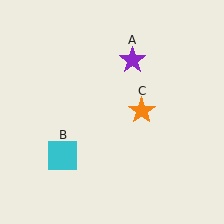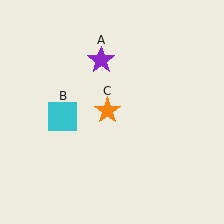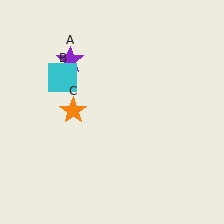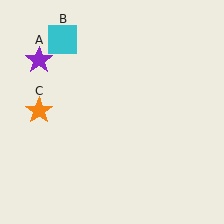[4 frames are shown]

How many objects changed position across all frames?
3 objects changed position: purple star (object A), cyan square (object B), orange star (object C).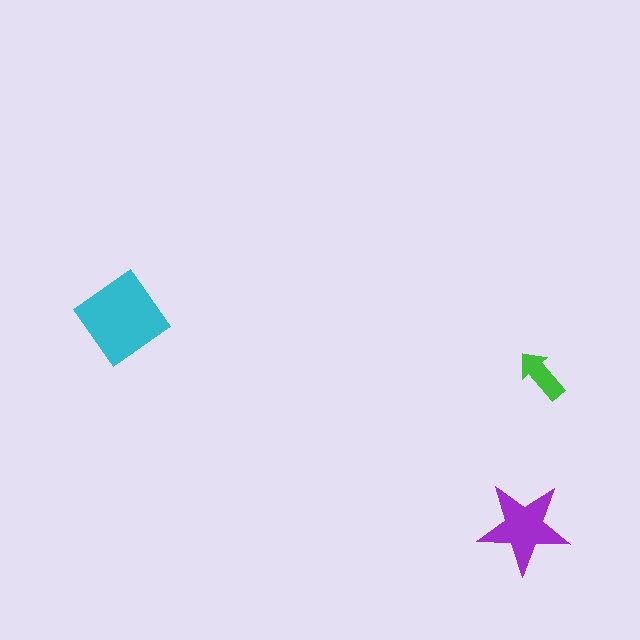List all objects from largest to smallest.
The cyan diamond, the purple star, the green arrow.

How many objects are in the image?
There are 3 objects in the image.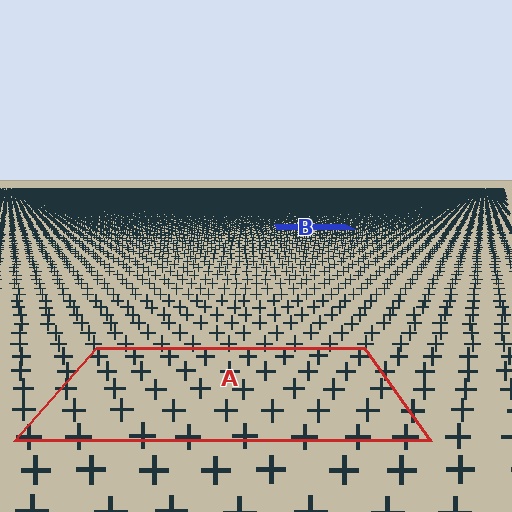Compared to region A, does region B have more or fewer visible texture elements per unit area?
Region B has more texture elements per unit area — they are packed more densely because it is farther away.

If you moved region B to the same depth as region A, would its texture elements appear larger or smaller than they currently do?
They would appear larger. At a closer depth, the same texture elements are projected at a bigger on-screen size.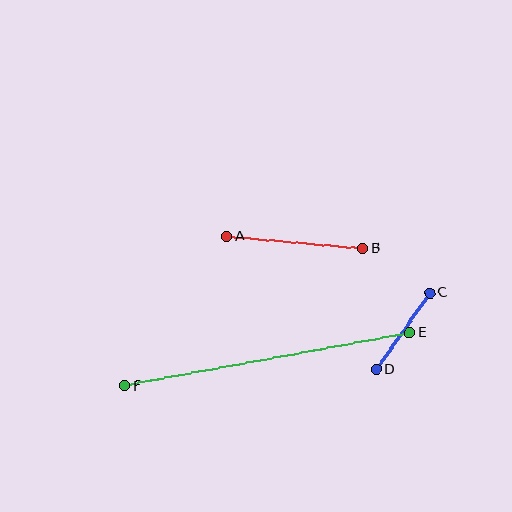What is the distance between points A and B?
The distance is approximately 136 pixels.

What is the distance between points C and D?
The distance is approximately 93 pixels.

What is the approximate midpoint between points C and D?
The midpoint is at approximately (403, 331) pixels.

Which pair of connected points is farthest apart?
Points E and F are farthest apart.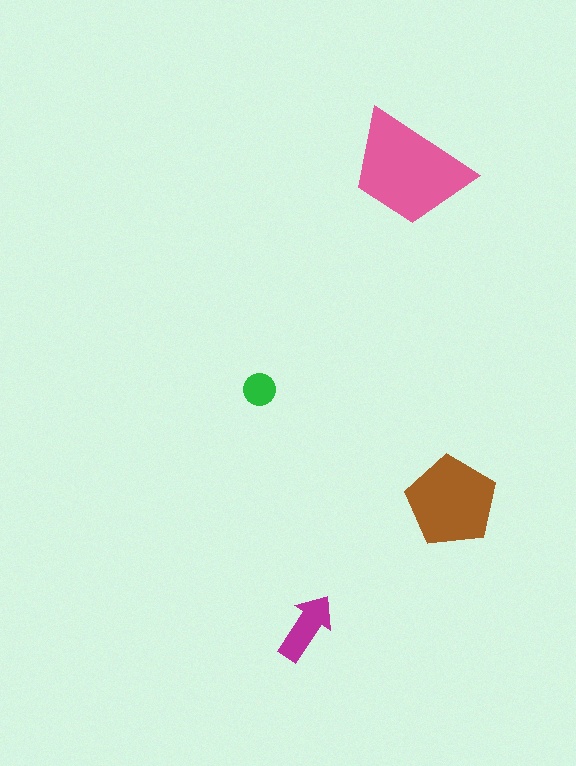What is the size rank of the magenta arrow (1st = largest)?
3rd.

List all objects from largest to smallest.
The pink trapezoid, the brown pentagon, the magenta arrow, the green circle.